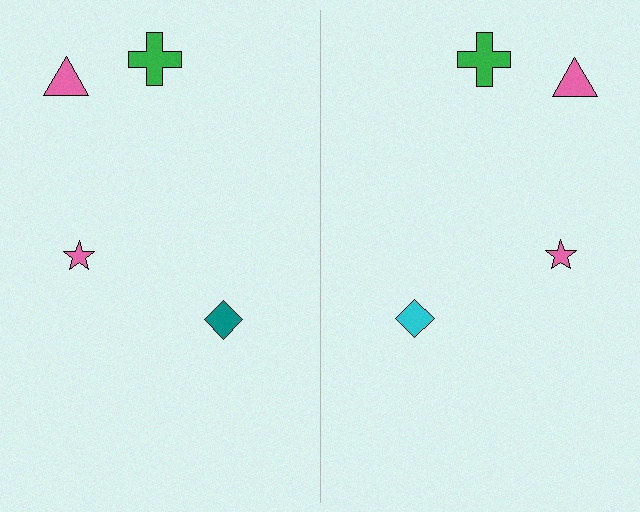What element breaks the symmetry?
The cyan diamond on the right side breaks the symmetry — its mirror counterpart is teal.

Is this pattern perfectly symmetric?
No, the pattern is not perfectly symmetric. The cyan diamond on the right side breaks the symmetry — its mirror counterpart is teal.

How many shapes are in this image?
There are 8 shapes in this image.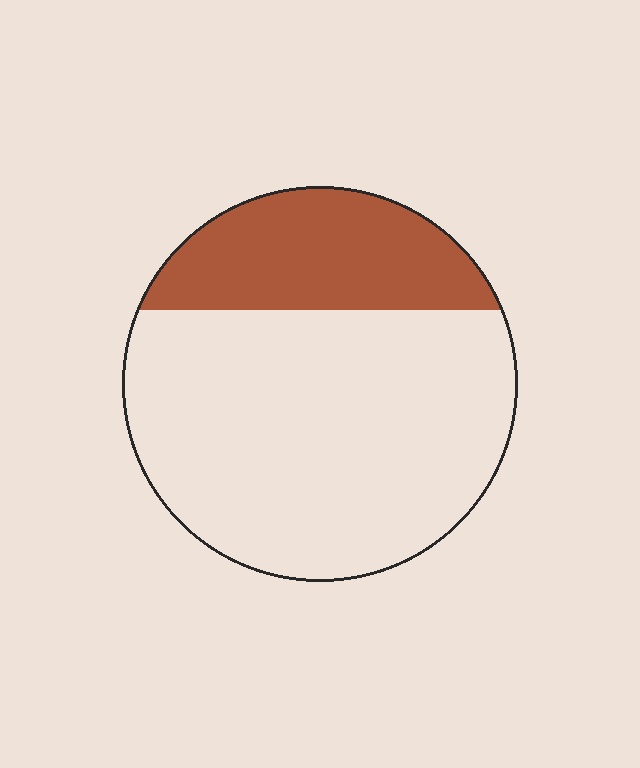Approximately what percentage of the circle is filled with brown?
Approximately 25%.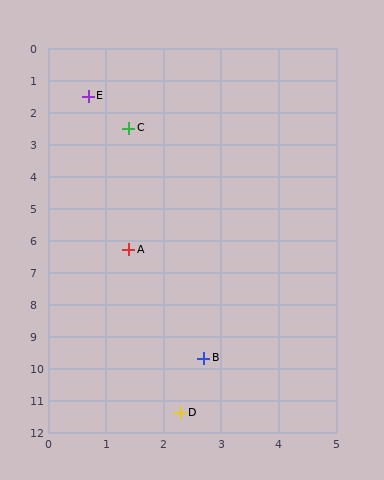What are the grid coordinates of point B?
Point B is at approximately (2.7, 9.7).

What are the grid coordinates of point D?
Point D is at approximately (2.3, 11.4).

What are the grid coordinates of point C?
Point C is at approximately (1.4, 2.5).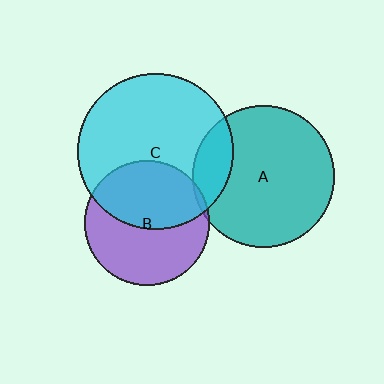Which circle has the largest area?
Circle C (cyan).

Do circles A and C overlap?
Yes.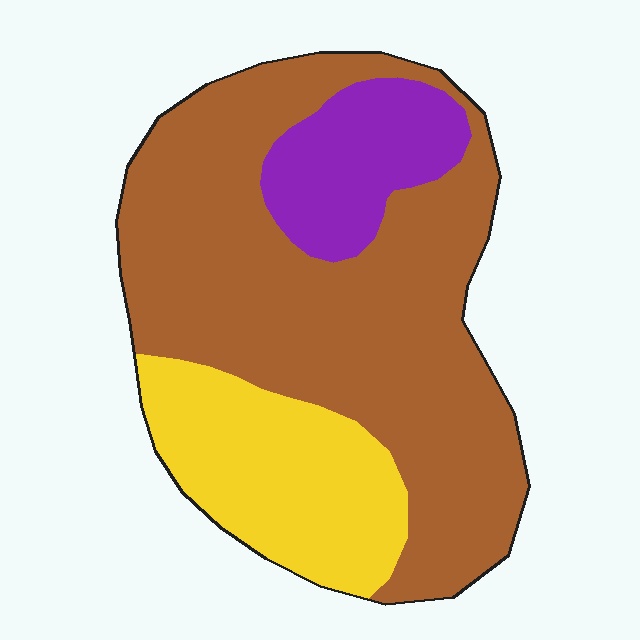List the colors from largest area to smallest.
From largest to smallest: brown, yellow, purple.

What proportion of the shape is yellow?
Yellow takes up about one quarter (1/4) of the shape.